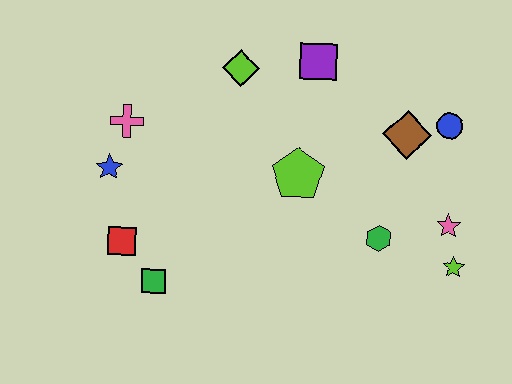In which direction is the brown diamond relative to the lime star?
The brown diamond is above the lime star.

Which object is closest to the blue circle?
The brown diamond is closest to the blue circle.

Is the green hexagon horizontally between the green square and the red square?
No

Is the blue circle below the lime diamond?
Yes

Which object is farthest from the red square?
The blue circle is farthest from the red square.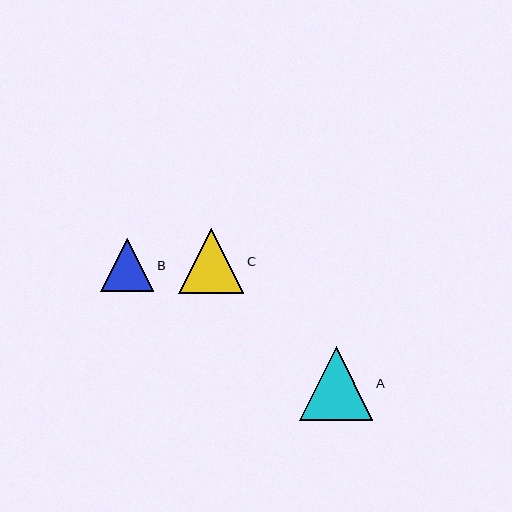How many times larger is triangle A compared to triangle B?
Triangle A is approximately 1.4 times the size of triangle B.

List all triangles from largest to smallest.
From largest to smallest: A, C, B.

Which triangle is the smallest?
Triangle B is the smallest with a size of approximately 53 pixels.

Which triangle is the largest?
Triangle A is the largest with a size of approximately 74 pixels.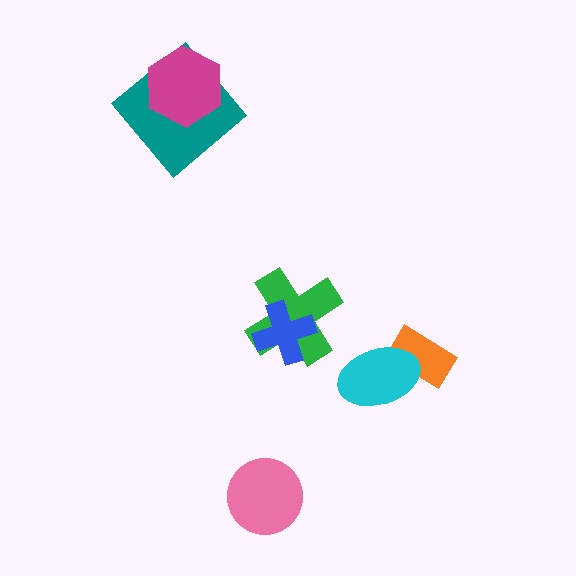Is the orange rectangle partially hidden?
Yes, it is partially covered by another shape.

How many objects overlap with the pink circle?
0 objects overlap with the pink circle.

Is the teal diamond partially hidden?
Yes, it is partially covered by another shape.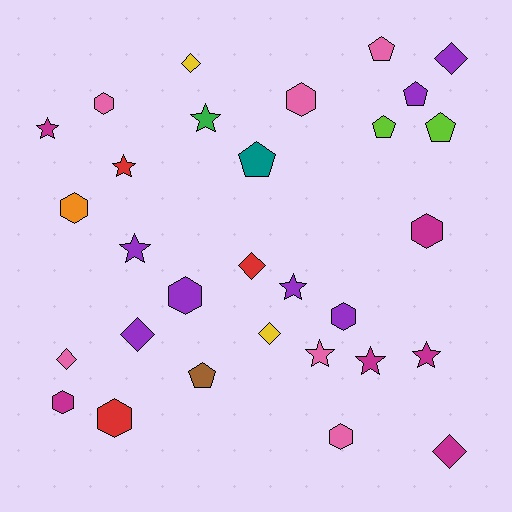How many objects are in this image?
There are 30 objects.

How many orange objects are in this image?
There is 1 orange object.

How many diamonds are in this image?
There are 7 diamonds.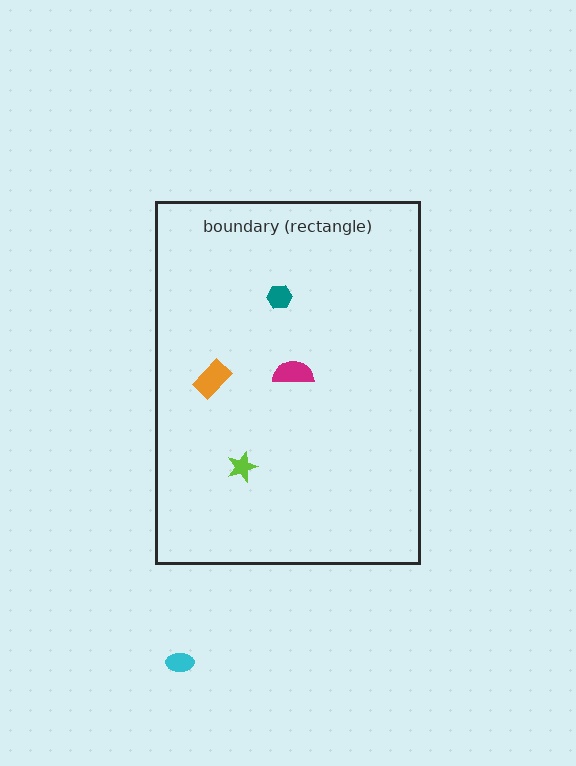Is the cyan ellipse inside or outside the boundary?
Outside.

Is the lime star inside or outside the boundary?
Inside.